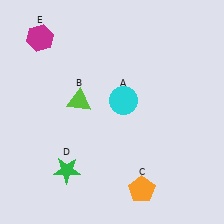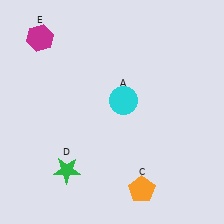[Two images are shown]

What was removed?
The lime triangle (B) was removed in Image 2.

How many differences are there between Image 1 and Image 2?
There is 1 difference between the two images.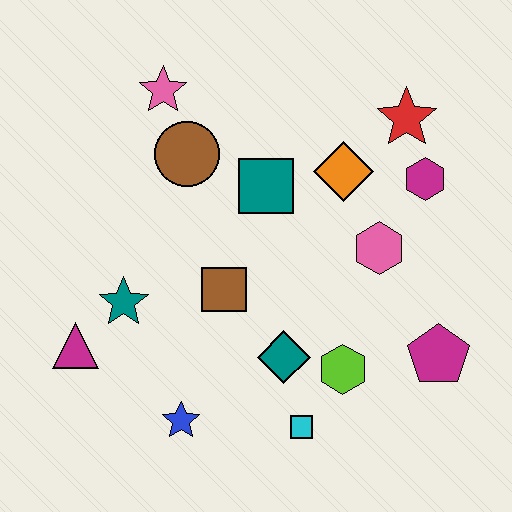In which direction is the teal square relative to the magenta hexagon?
The teal square is to the left of the magenta hexagon.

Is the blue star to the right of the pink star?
Yes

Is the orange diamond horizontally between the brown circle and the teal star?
No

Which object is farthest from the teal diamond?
The pink star is farthest from the teal diamond.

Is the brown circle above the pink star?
No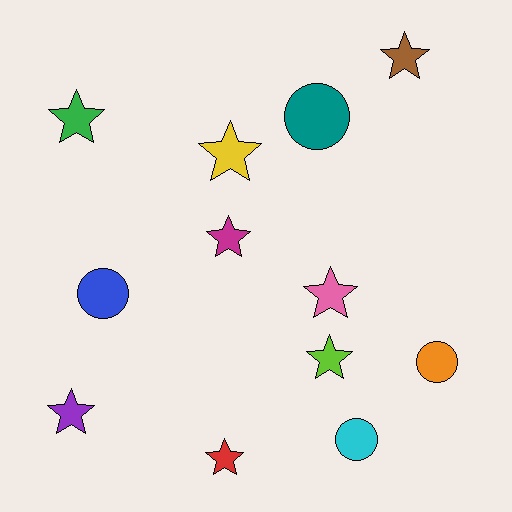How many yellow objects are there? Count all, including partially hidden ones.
There is 1 yellow object.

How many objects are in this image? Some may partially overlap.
There are 12 objects.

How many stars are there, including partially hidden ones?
There are 8 stars.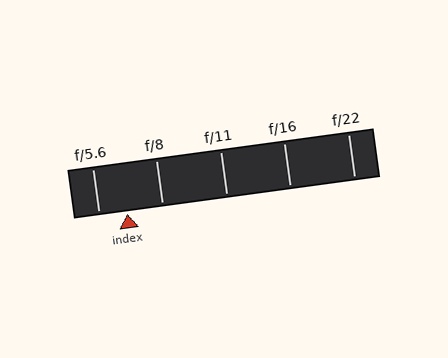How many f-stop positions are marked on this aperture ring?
There are 5 f-stop positions marked.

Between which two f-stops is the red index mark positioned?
The index mark is between f/5.6 and f/8.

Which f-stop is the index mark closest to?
The index mark is closest to f/5.6.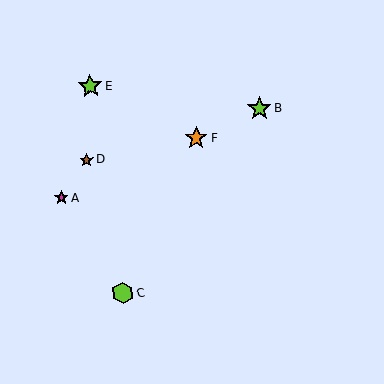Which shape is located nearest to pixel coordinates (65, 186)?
The magenta star (labeled A) at (61, 197) is nearest to that location.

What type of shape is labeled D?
Shape D is a brown star.